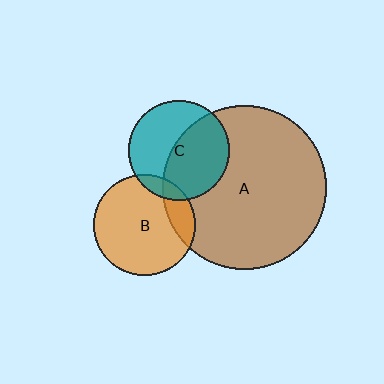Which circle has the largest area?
Circle A (brown).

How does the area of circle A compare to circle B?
Approximately 2.6 times.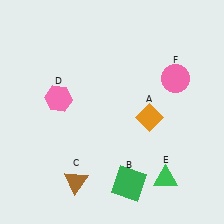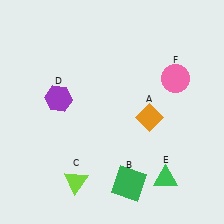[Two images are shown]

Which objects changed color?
C changed from brown to lime. D changed from pink to purple.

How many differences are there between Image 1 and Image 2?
There are 2 differences between the two images.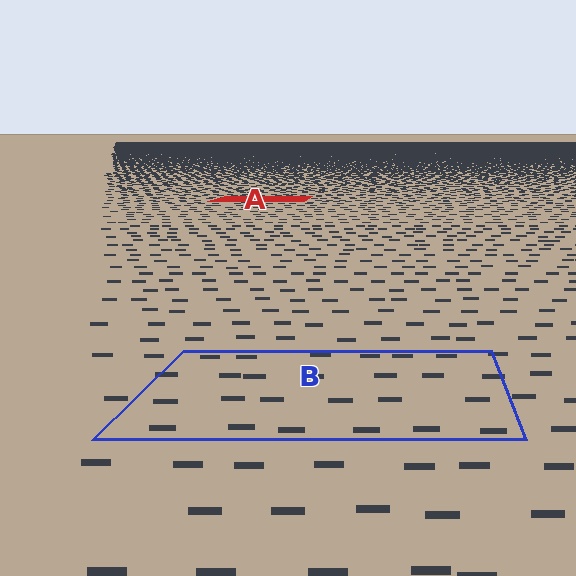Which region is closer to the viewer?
Region B is closer. The texture elements there are larger and more spread out.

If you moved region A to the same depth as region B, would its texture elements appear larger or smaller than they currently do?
They would appear larger. At a closer depth, the same texture elements are projected at a bigger on-screen size.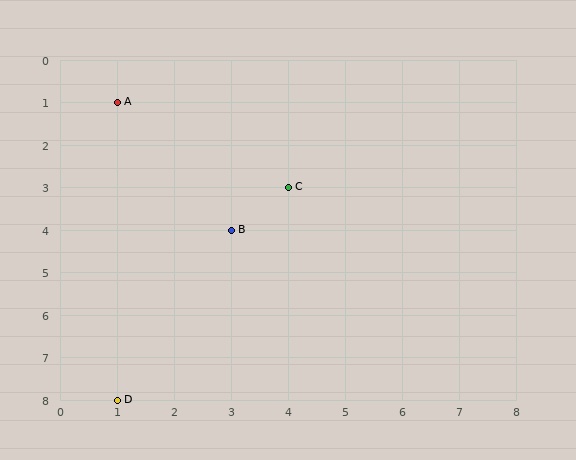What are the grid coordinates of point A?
Point A is at grid coordinates (1, 1).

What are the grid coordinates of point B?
Point B is at grid coordinates (3, 4).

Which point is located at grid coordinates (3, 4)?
Point B is at (3, 4).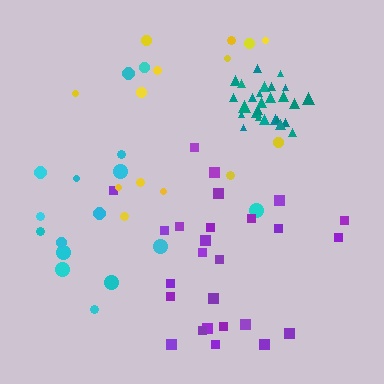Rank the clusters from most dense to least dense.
teal, purple, cyan, yellow.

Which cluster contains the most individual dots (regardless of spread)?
Teal (27).